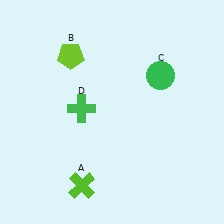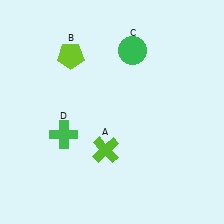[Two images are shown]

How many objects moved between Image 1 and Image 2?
3 objects moved between the two images.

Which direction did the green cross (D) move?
The green cross (D) moved down.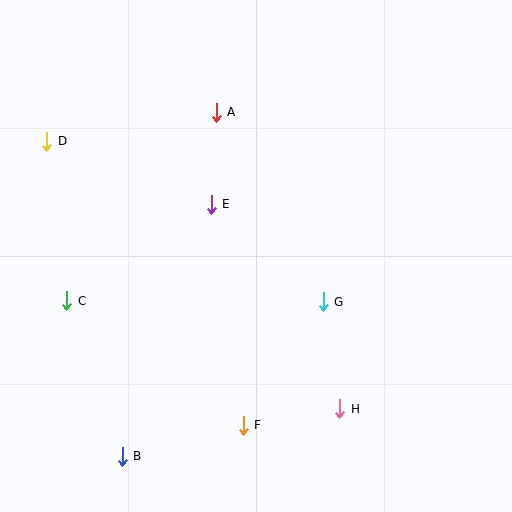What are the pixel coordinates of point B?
Point B is at (122, 456).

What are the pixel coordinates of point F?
Point F is at (243, 425).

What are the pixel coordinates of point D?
Point D is at (47, 141).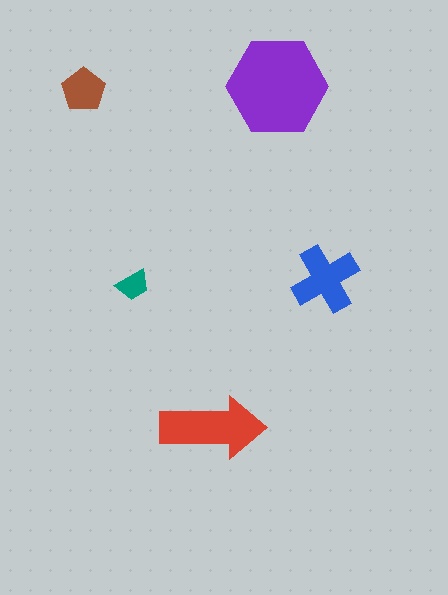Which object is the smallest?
The teal trapezoid.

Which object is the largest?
The purple hexagon.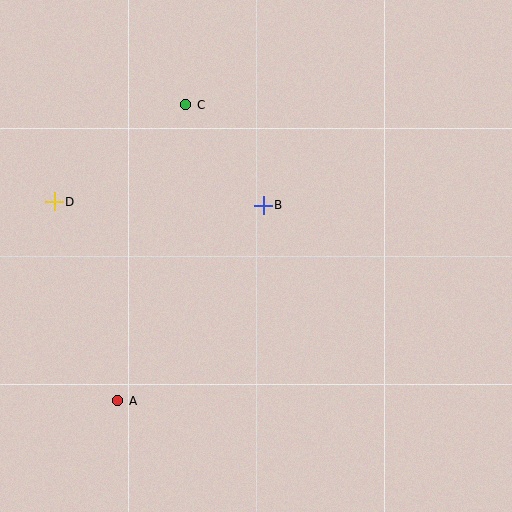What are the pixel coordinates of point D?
Point D is at (54, 202).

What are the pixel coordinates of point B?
Point B is at (263, 205).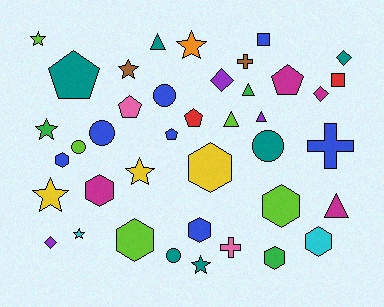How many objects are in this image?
There are 40 objects.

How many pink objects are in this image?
There are 2 pink objects.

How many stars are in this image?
There are 8 stars.